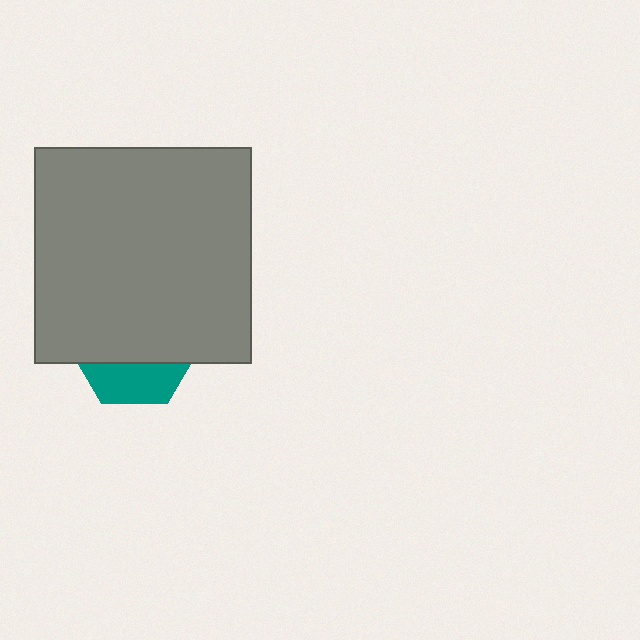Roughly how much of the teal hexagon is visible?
A small part of it is visible (roughly 31%).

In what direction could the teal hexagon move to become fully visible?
The teal hexagon could move down. That would shift it out from behind the gray square entirely.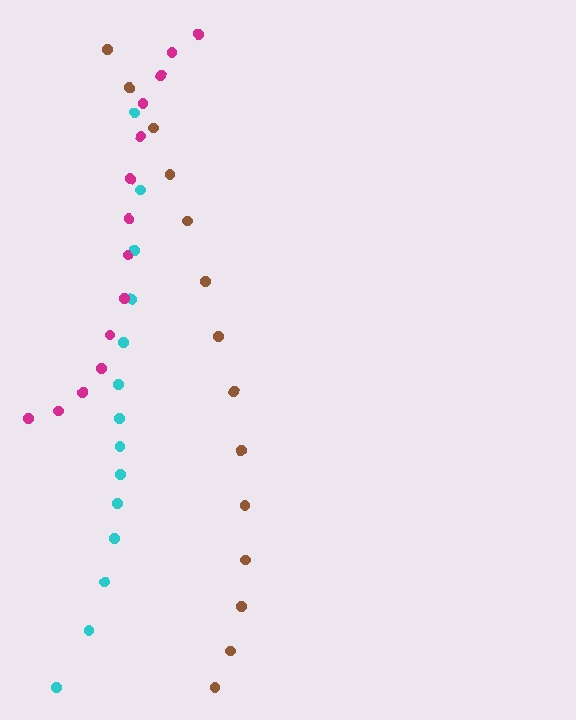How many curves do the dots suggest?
There are 3 distinct paths.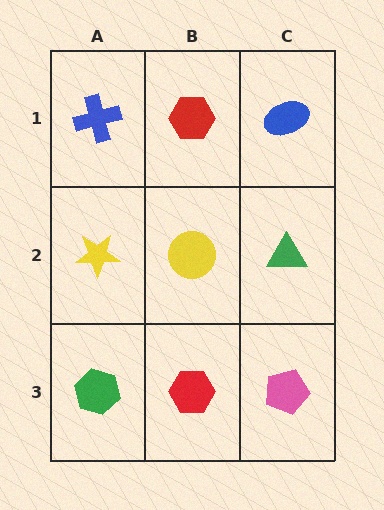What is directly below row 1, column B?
A yellow circle.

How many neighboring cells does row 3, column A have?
2.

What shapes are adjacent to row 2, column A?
A blue cross (row 1, column A), a green hexagon (row 3, column A), a yellow circle (row 2, column B).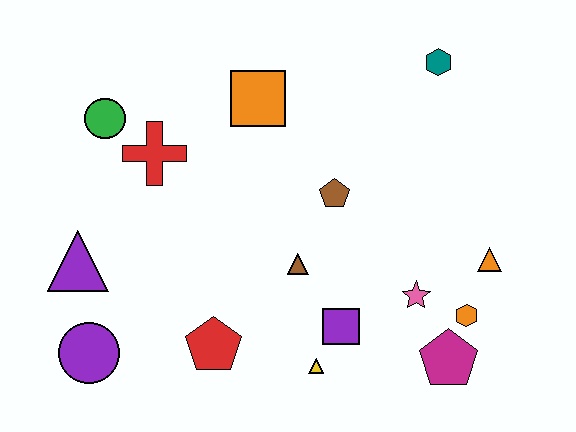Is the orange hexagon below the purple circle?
No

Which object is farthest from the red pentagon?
The teal hexagon is farthest from the red pentagon.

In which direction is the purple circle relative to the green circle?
The purple circle is below the green circle.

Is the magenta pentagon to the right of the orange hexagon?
No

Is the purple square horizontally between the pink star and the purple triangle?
Yes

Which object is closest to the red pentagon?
The yellow triangle is closest to the red pentagon.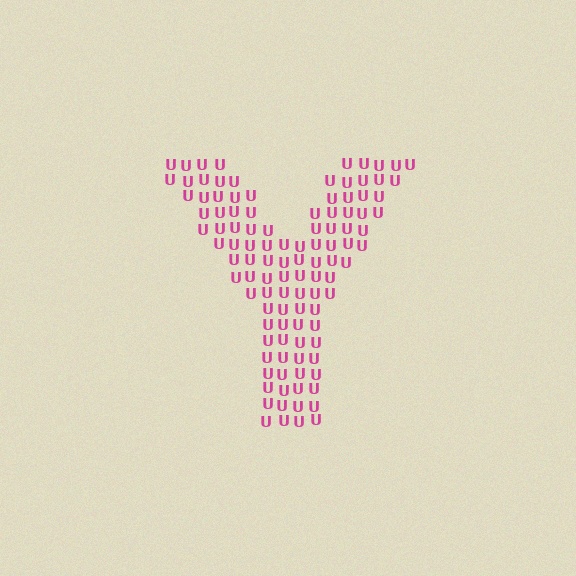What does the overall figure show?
The overall figure shows the letter Y.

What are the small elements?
The small elements are letter U's.